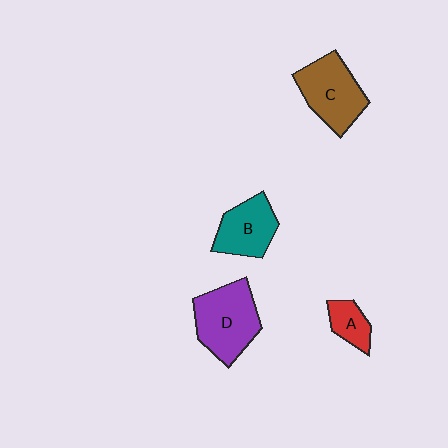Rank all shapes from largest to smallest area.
From largest to smallest: D (purple), C (brown), B (teal), A (red).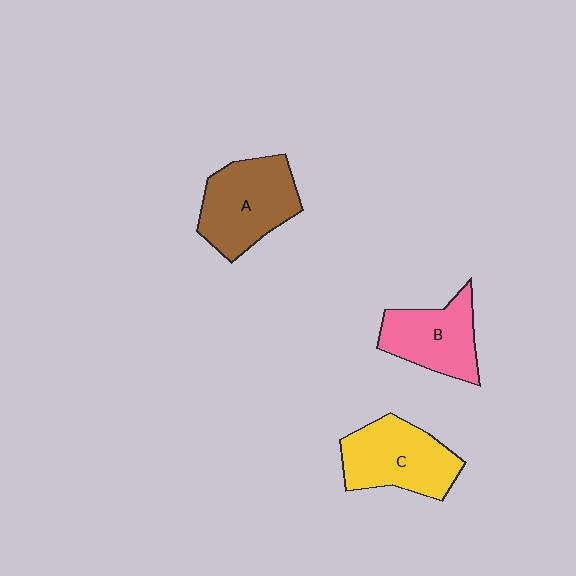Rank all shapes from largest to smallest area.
From largest to smallest: A (brown), C (yellow), B (pink).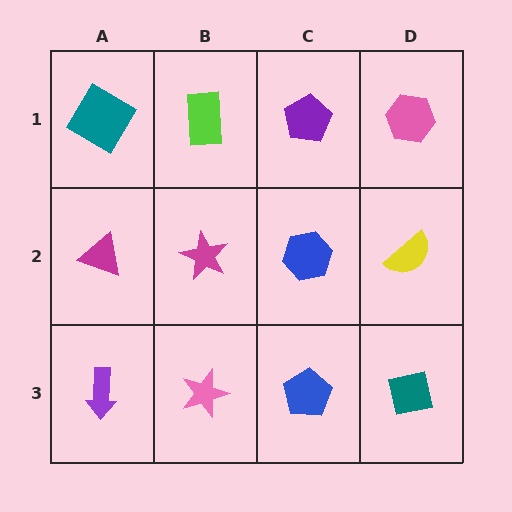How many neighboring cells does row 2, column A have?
3.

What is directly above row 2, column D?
A pink hexagon.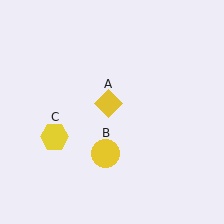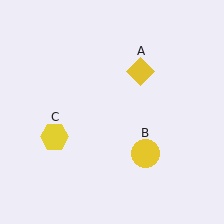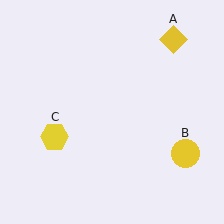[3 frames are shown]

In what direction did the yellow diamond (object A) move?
The yellow diamond (object A) moved up and to the right.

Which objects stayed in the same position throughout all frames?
Yellow hexagon (object C) remained stationary.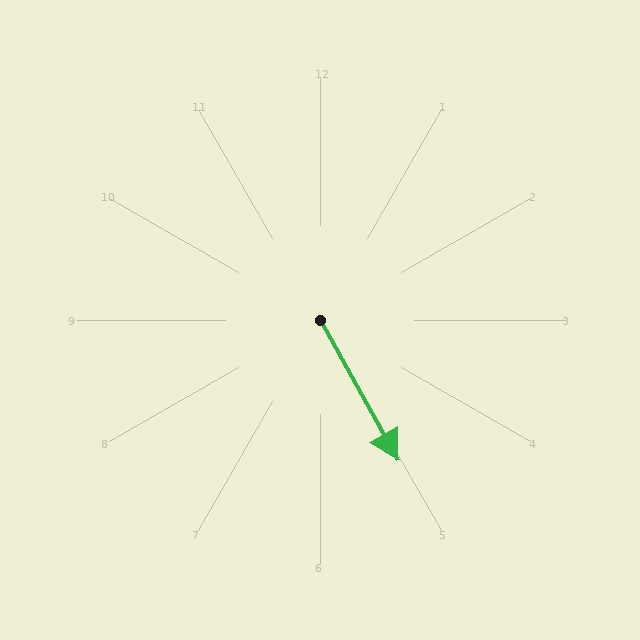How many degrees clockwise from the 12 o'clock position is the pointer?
Approximately 151 degrees.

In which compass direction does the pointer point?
Southeast.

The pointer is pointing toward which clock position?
Roughly 5 o'clock.